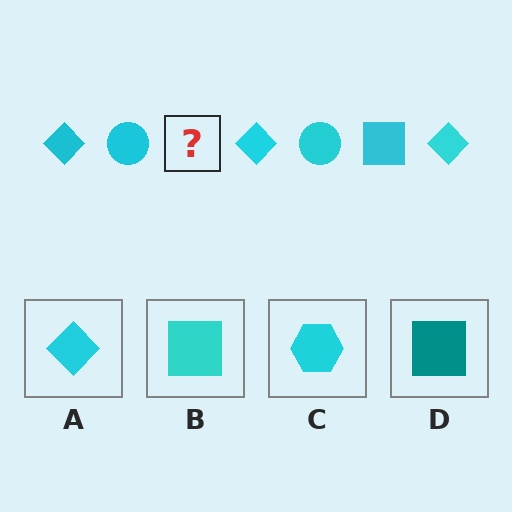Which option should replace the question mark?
Option B.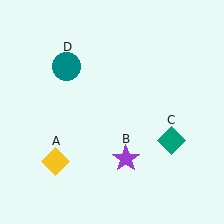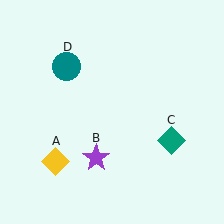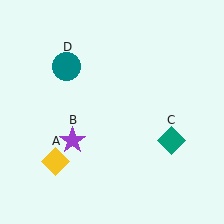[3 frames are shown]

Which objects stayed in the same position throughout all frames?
Yellow diamond (object A) and teal diamond (object C) and teal circle (object D) remained stationary.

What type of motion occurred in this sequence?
The purple star (object B) rotated clockwise around the center of the scene.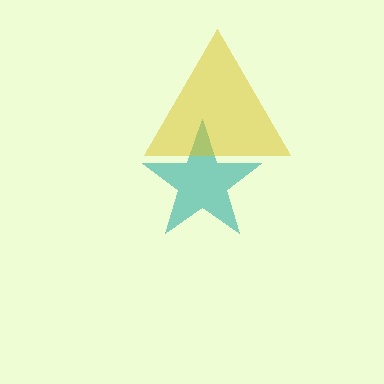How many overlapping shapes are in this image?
There are 2 overlapping shapes in the image.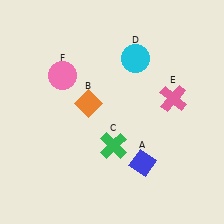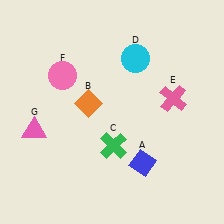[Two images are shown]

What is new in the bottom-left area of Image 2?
A pink triangle (G) was added in the bottom-left area of Image 2.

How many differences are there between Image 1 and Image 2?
There is 1 difference between the two images.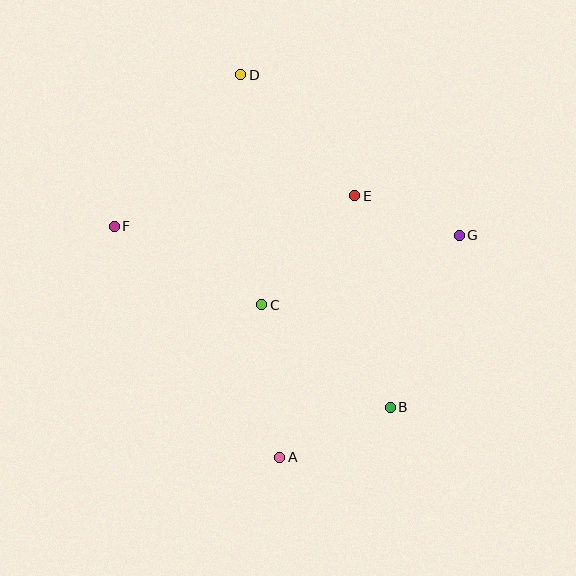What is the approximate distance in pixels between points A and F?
The distance between A and F is approximately 284 pixels.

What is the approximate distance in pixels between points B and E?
The distance between B and E is approximately 215 pixels.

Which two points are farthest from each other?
Points A and D are farthest from each other.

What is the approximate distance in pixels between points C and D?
The distance between C and D is approximately 231 pixels.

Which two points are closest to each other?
Points E and G are closest to each other.